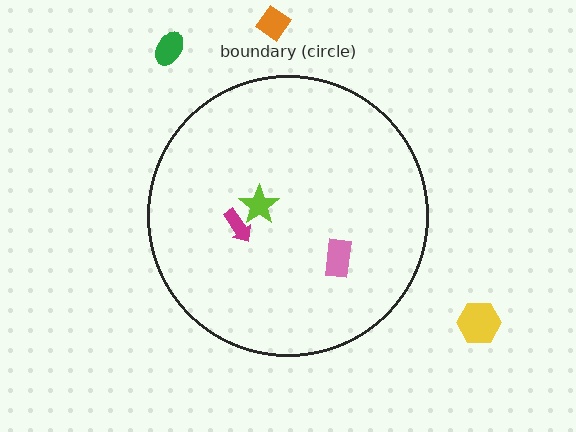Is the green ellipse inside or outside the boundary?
Outside.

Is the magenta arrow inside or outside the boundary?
Inside.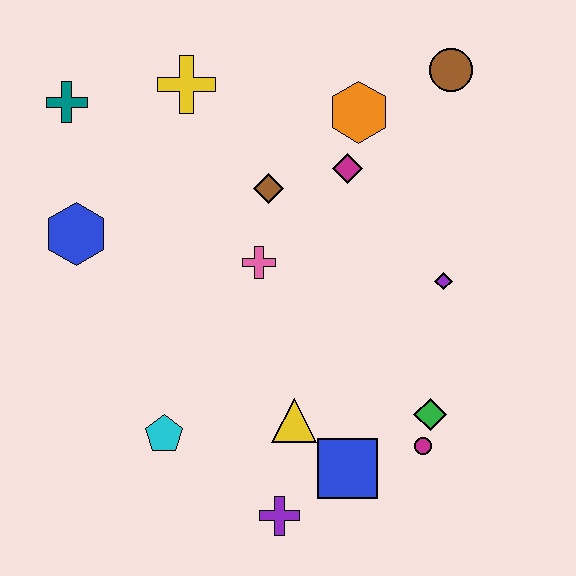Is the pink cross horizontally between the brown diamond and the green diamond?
No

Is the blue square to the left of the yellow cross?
No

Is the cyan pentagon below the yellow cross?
Yes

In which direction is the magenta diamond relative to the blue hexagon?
The magenta diamond is to the right of the blue hexagon.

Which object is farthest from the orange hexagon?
The purple cross is farthest from the orange hexagon.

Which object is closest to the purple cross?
The blue square is closest to the purple cross.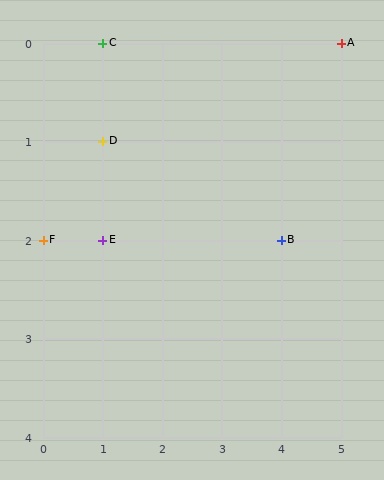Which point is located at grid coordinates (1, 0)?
Point C is at (1, 0).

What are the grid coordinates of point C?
Point C is at grid coordinates (1, 0).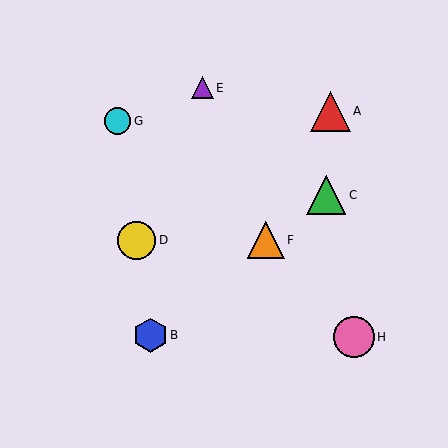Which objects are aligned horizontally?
Objects D, F are aligned horizontally.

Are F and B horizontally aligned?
No, F is at y≈240 and B is at y≈335.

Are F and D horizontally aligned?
Yes, both are at y≈240.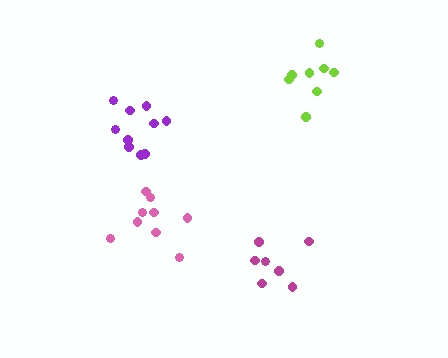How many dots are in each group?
Group 1: 9 dots, Group 2: 8 dots, Group 3: 11 dots, Group 4: 7 dots (35 total).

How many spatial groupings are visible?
There are 4 spatial groupings.